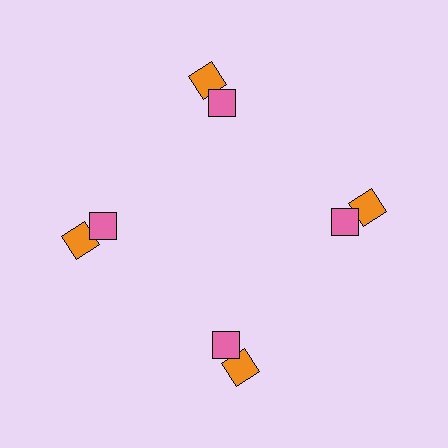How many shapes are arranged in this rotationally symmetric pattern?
There are 8 shapes, arranged in 4 groups of 2.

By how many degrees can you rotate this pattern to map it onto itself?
The pattern maps onto itself every 90 degrees of rotation.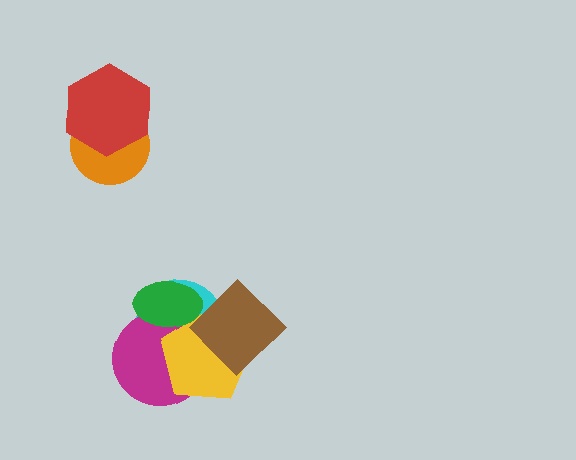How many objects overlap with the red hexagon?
1 object overlaps with the red hexagon.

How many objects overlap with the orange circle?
1 object overlaps with the orange circle.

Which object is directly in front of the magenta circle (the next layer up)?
The yellow pentagon is directly in front of the magenta circle.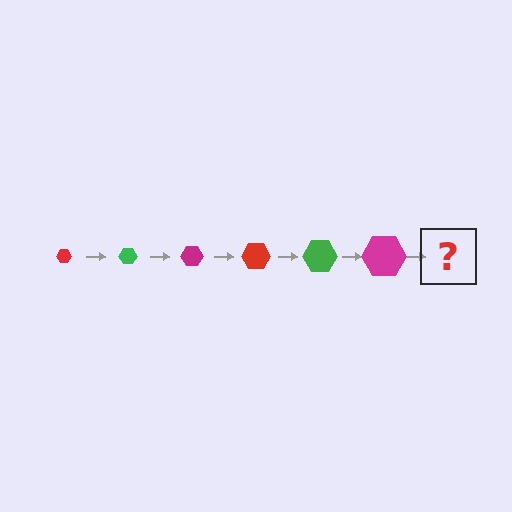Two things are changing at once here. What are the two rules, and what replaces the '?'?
The two rules are that the hexagon grows larger each step and the color cycles through red, green, and magenta. The '?' should be a red hexagon, larger than the previous one.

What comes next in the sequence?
The next element should be a red hexagon, larger than the previous one.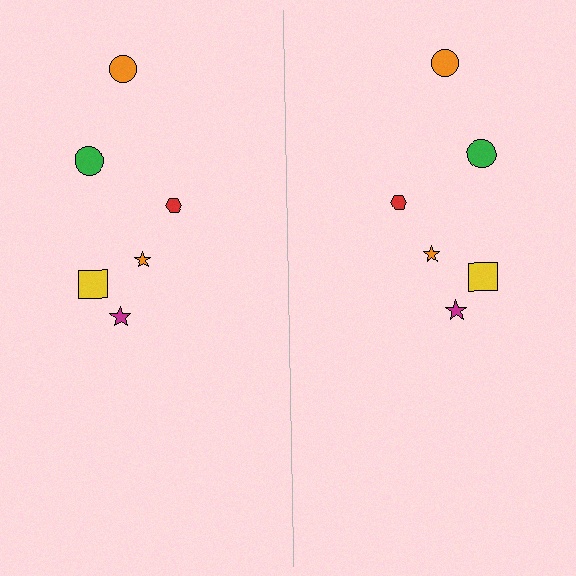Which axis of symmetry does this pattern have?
The pattern has a vertical axis of symmetry running through the center of the image.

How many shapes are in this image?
There are 12 shapes in this image.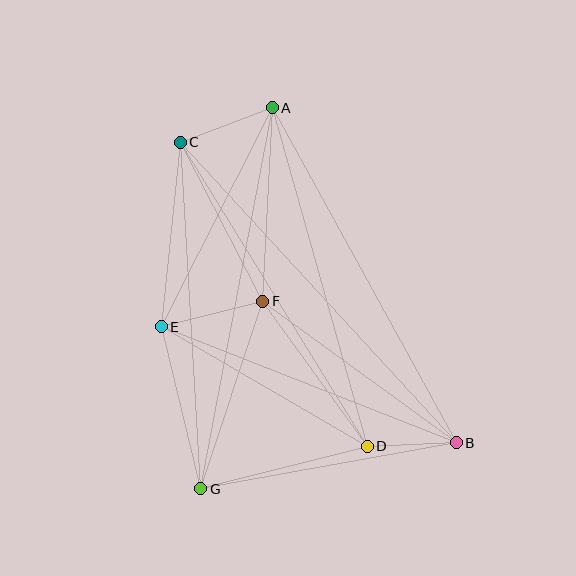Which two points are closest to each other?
Points B and D are closest to each other.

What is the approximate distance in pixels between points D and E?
The distance between D and E is approximately 238 pixels.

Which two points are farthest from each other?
Points B and C are farthest from each other.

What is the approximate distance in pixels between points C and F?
The distance between C and F is approximately 179 pixels.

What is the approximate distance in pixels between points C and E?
The distance between C and E is approximately 186 pixels.